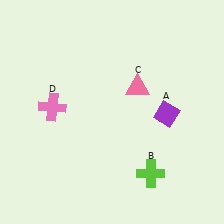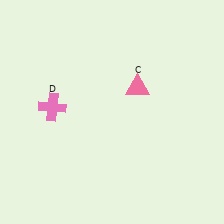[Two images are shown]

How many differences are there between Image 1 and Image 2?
There are 2 differences between the two images.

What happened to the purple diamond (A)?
The purple diamond (A) was removed in Image 2. It was in the bottom-right area of Image 1.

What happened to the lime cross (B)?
The lime cross (B) was removed in Image 2. It was in the bottom-right area of Image 1.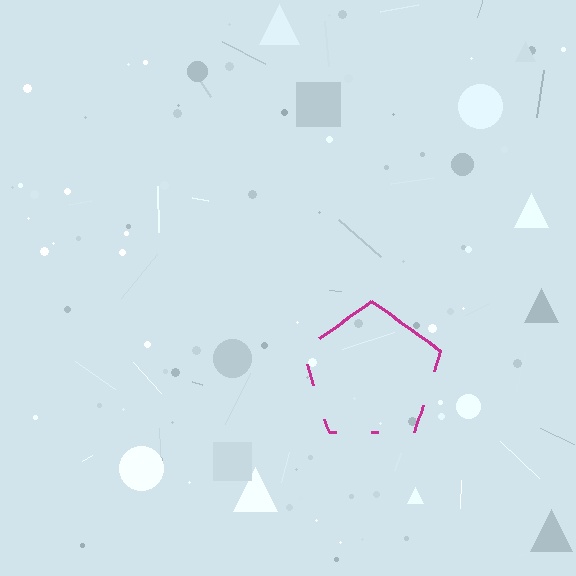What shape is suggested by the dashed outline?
The dashed outline suggests a pentagon.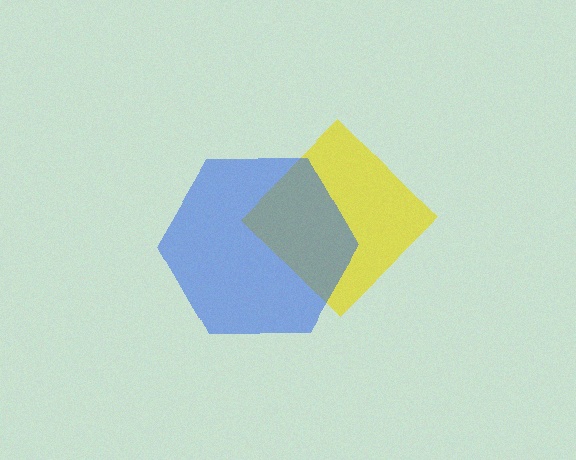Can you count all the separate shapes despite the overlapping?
Yes, there are 2 separate shapes.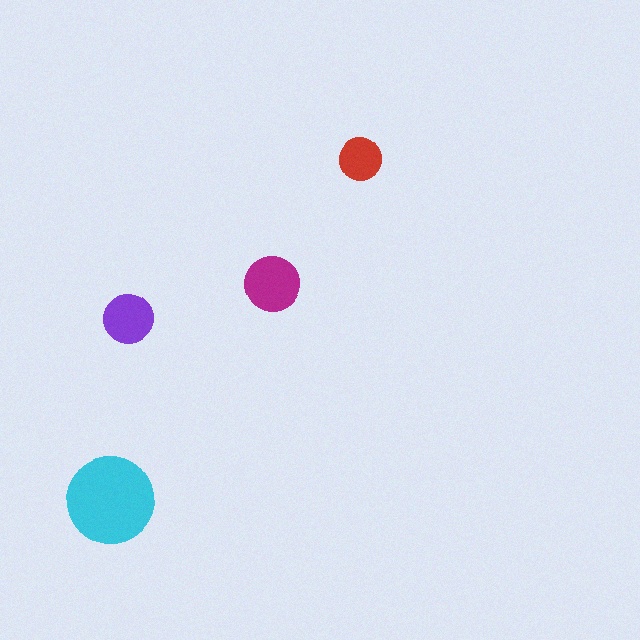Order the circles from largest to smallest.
the cyan one, the magenta one, the purple one, the red one.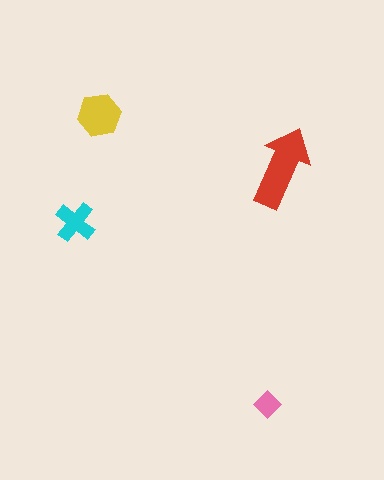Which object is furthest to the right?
The red arrow is rightmost.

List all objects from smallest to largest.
The pink diamond, the cyan cross, the yellow hexagon, the red arrow.